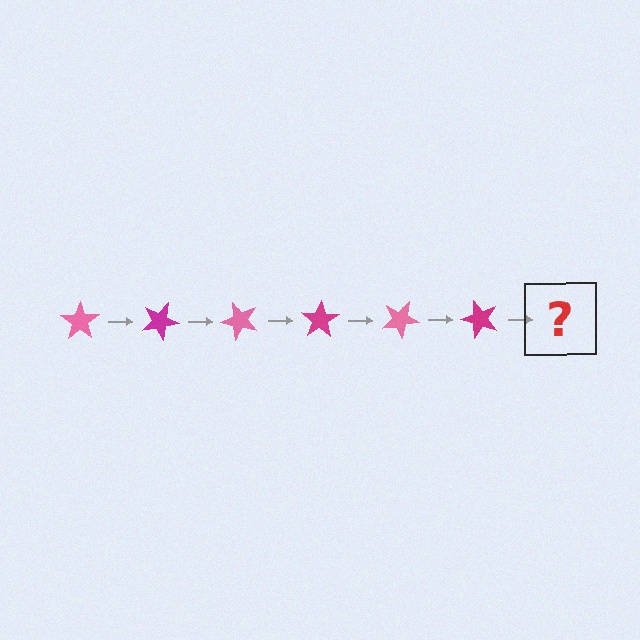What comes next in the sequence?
The next element should be a pink star, rotated 150 degrees from the start.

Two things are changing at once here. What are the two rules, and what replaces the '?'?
The two rules are that it rotates 25 degrees each step and the color cycles through pink and magenta. The '?' should be a pink star, rotated 150 degrees from the start.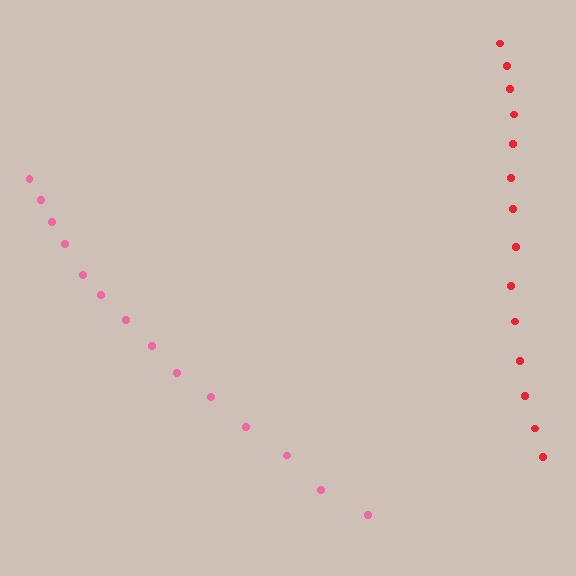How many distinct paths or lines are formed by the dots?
There are 2 distinct paths.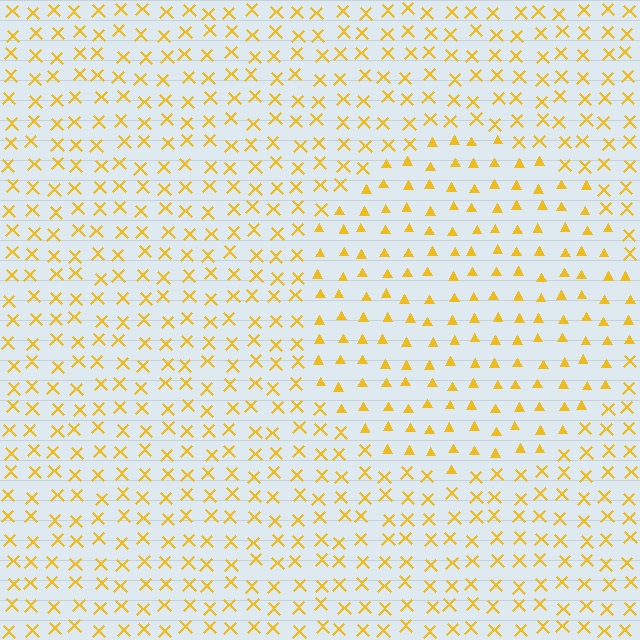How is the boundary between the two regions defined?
The boundary is defined by a change in element shape: triangles inside vs. X marks outside. All elements share the same color and spacing.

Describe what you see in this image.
The image is filled with small yellow elements arranged in a uniform grid. A circle-shaped region contains triangles, while the surrounding area contains X marks. The boundary is defined purely by the change in element shape.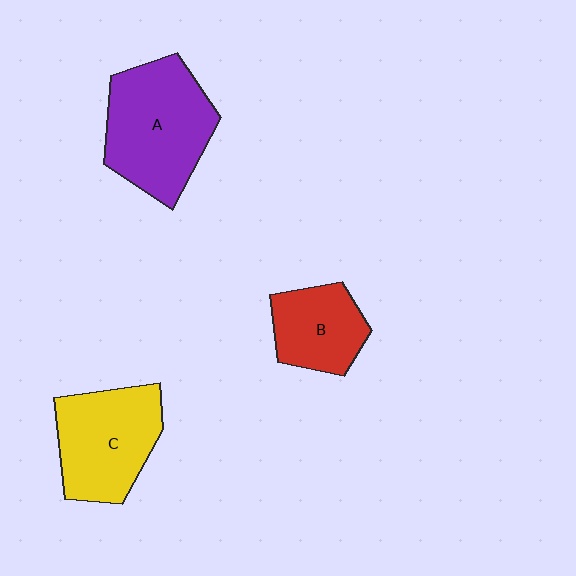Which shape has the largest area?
Shape A (purple).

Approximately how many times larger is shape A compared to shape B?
Approximately 1.7 times.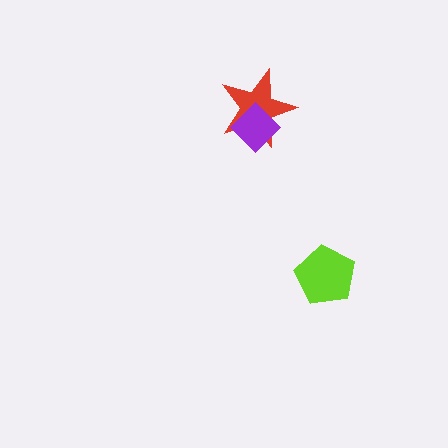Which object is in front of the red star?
The purple diamond is in front of the red star.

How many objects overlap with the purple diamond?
1 object overlaps with the purple diamond.